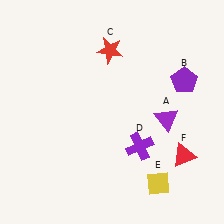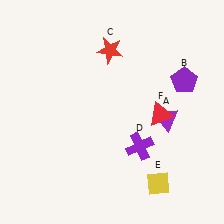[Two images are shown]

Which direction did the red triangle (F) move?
The red triangle (F) moved up.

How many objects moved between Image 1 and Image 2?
1 object moved between the two images.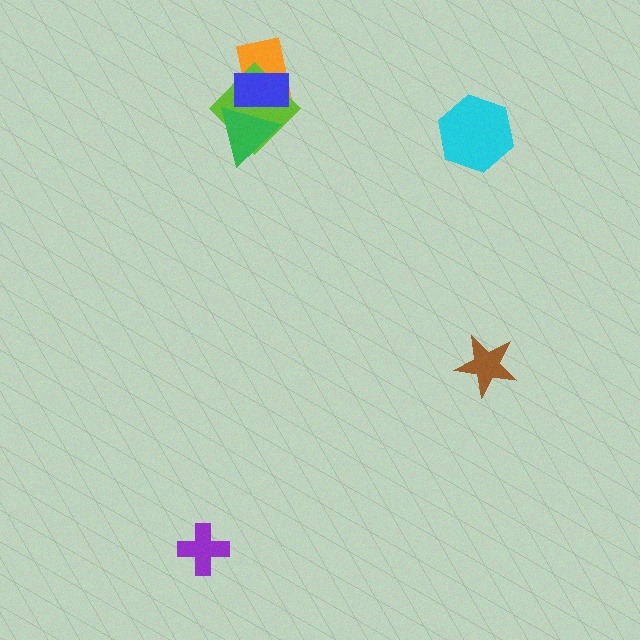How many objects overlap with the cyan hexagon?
0 objects overlap with the cyan hexagon.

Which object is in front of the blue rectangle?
The green triangle is in front of the blue rectangle.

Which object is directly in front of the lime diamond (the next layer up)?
The blue rectangle is directly in front of the lime diamond.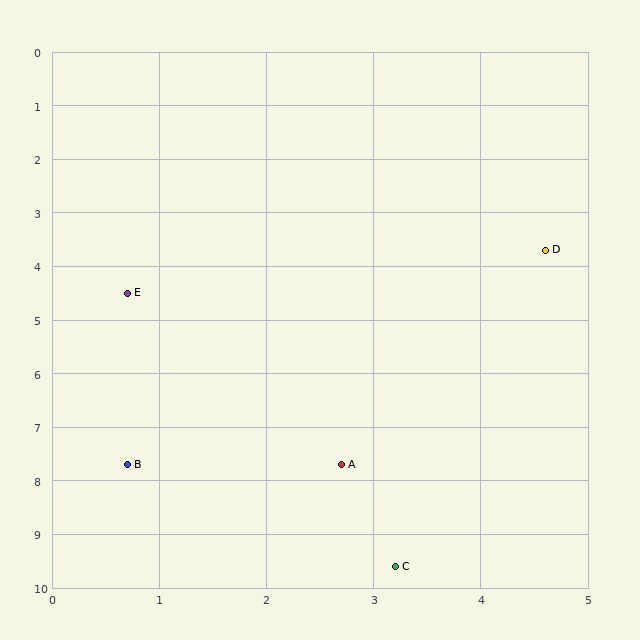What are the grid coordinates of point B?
Point B is at approximately (0.7, 7.7).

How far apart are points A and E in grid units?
Points A and E are about 3.8 grid units apart.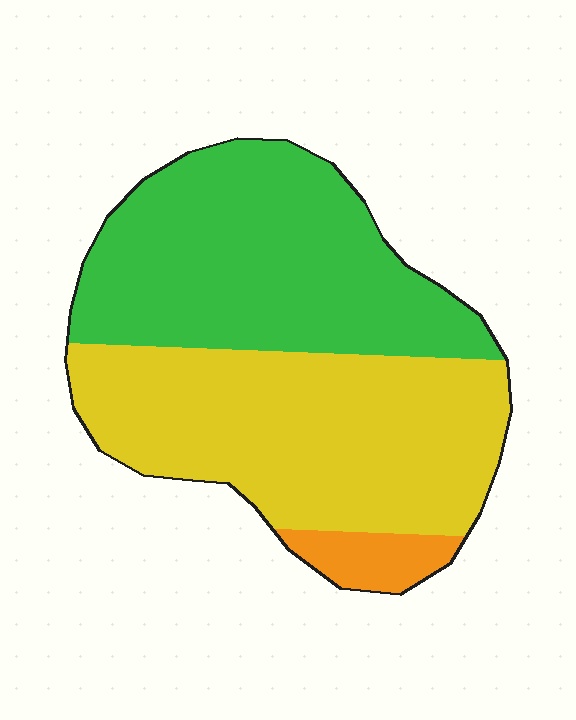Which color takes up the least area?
Orange, at roughly 5%.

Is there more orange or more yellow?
Yellow.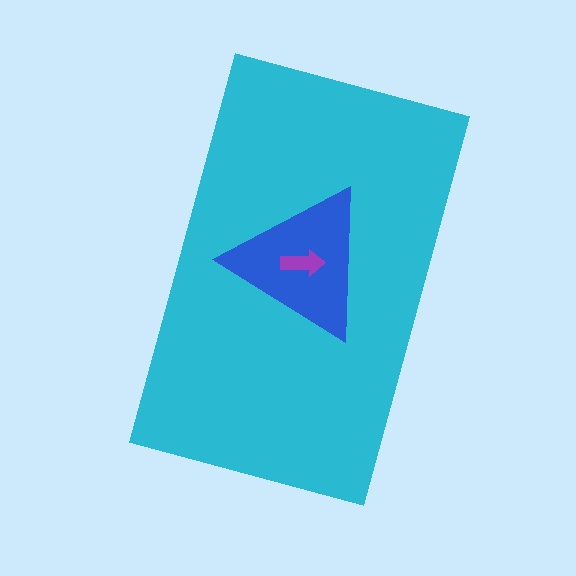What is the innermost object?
The purple arrow.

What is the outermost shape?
The cyan rectangle.